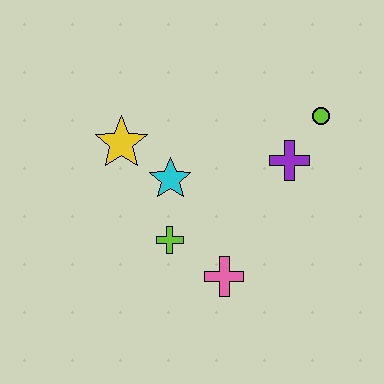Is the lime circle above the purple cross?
Yes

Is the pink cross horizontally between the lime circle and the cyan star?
Yes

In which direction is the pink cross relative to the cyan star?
The pink cross is below the cyan star.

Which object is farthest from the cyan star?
The lime circle is farthest from the cyan star.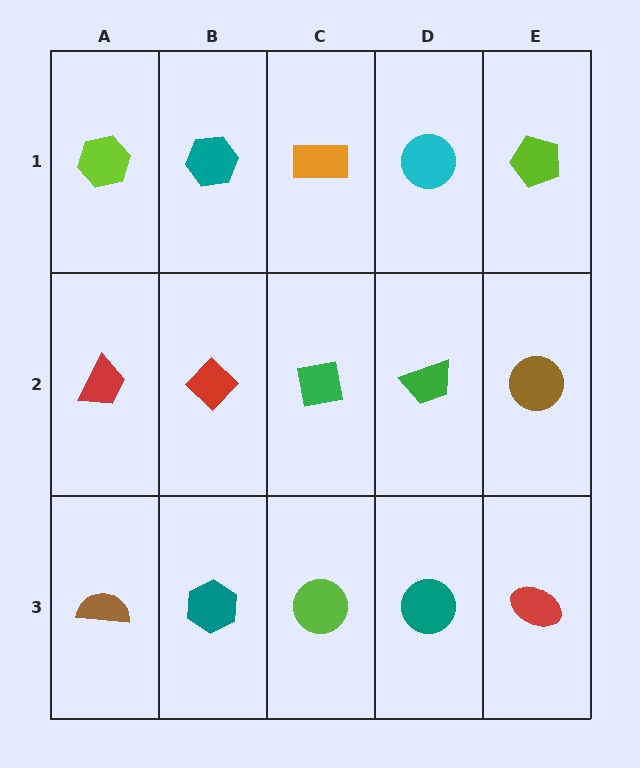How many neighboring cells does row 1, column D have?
3.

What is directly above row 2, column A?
A lime hexagon.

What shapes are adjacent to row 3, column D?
A green trapezoid (row 2, column D), a lime circle (row 3, column C), a red ellipse (row 3, column E).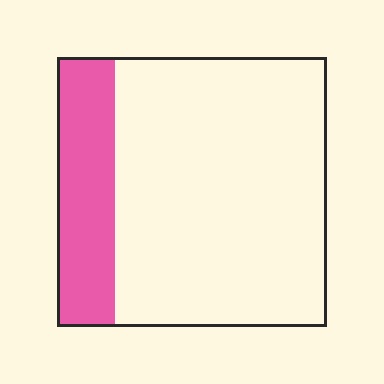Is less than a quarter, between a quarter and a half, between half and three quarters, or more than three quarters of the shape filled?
Less than a quarter.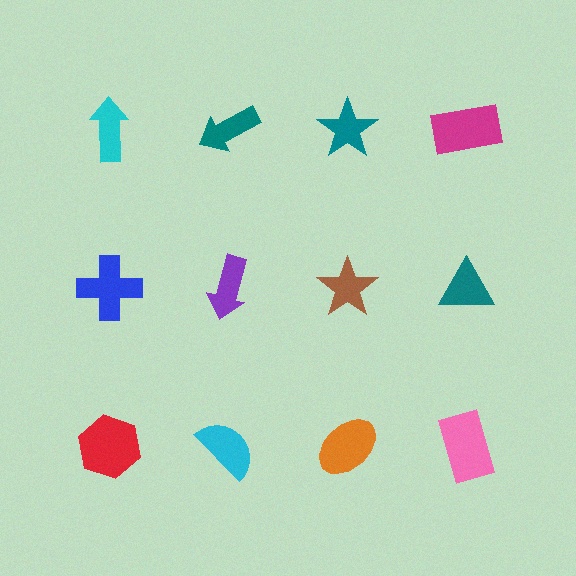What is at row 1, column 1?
A cyan arrow.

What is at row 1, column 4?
A magenta rectangle.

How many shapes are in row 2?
4 shapes.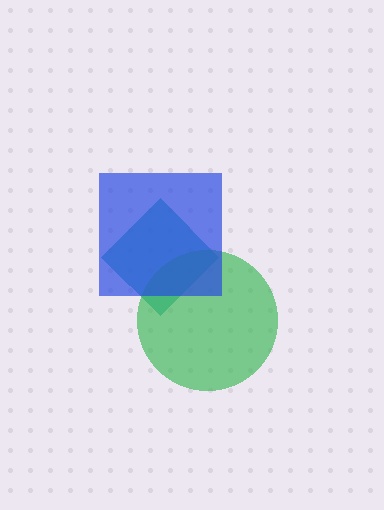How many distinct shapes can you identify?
There are 3 distinct shapes: a teal diamond, a green circle, a blue square.